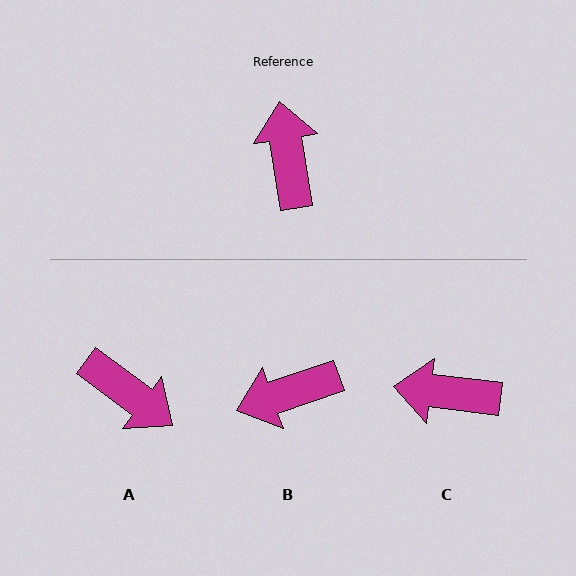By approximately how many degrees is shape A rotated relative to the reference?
Approximately 136 degrees clockwise.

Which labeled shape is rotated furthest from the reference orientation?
A, about 136 degrees away.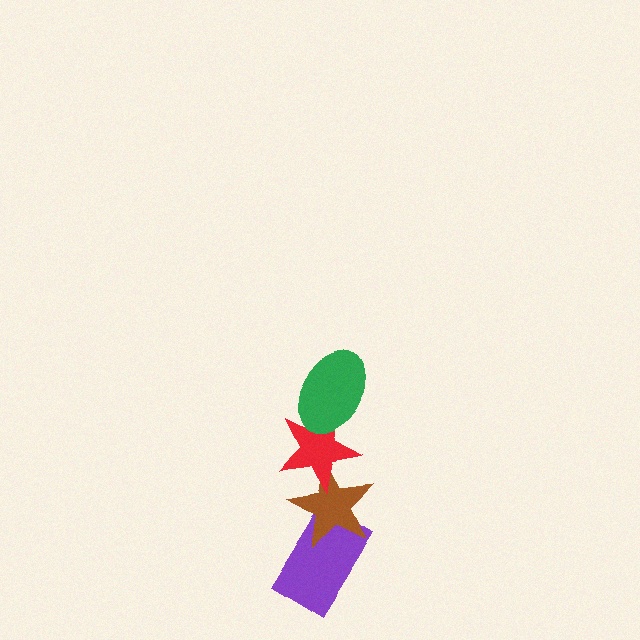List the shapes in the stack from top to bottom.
From top to bottom: the green ellipse, the red star, the brown star, the purple rectangle.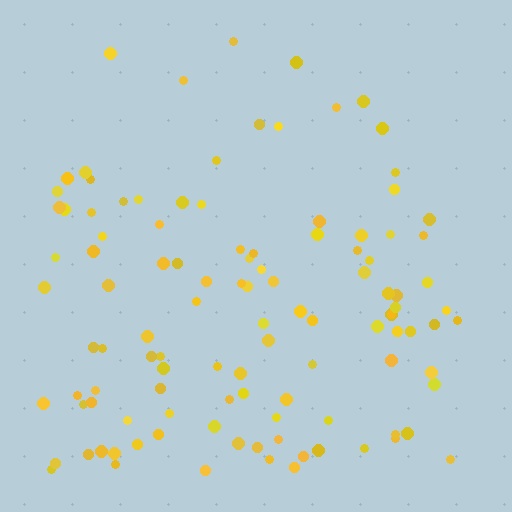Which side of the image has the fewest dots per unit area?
The top.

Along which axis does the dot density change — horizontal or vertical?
Vertical.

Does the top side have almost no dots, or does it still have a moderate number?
Still a moderate number, just noticeably fewer than the bottom.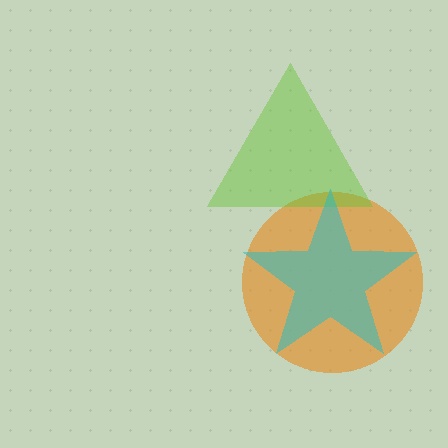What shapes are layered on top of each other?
The layered shapes are: an orange circle, a lime triangle, a cyan star.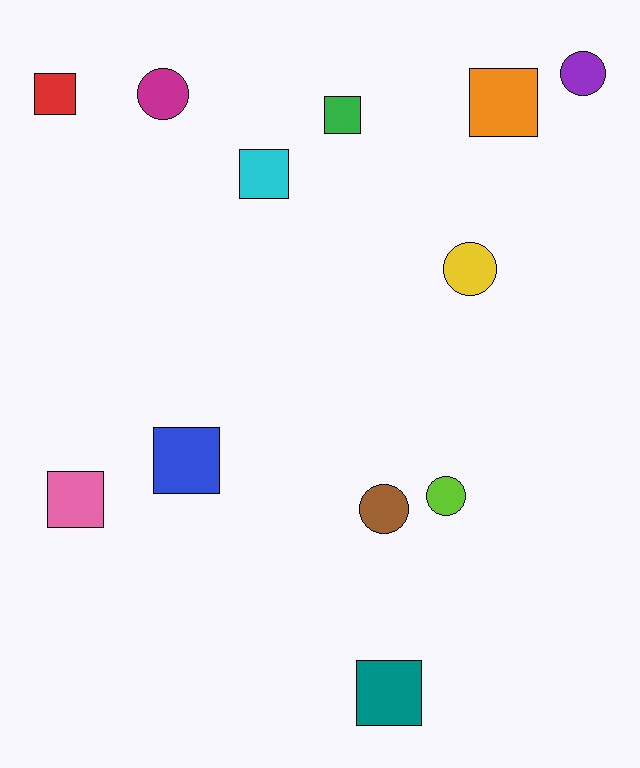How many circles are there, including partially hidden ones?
There are 5 circles.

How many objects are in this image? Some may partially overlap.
There are 12 objects.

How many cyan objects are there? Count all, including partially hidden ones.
There is 1 cyan object.